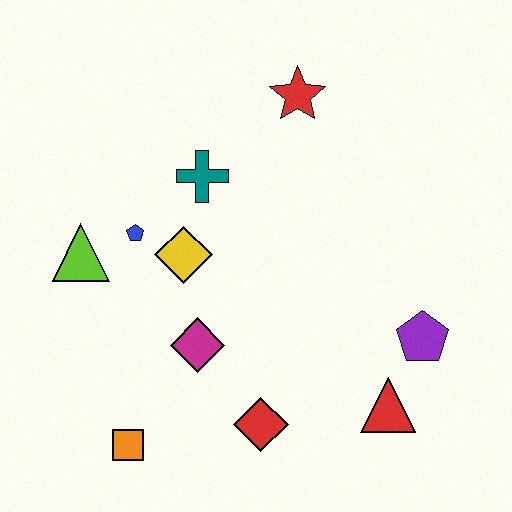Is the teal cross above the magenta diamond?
Yes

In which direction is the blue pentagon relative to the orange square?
The blue pentagon is above the orange square.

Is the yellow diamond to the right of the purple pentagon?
No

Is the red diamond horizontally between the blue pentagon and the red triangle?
Yes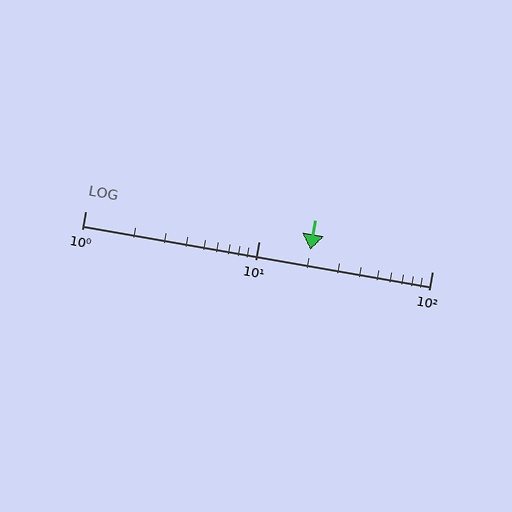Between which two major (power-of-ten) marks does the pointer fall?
The pointer is between 10 and 100.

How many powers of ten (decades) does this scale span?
The scale spans 2 decades, from 1 to 100.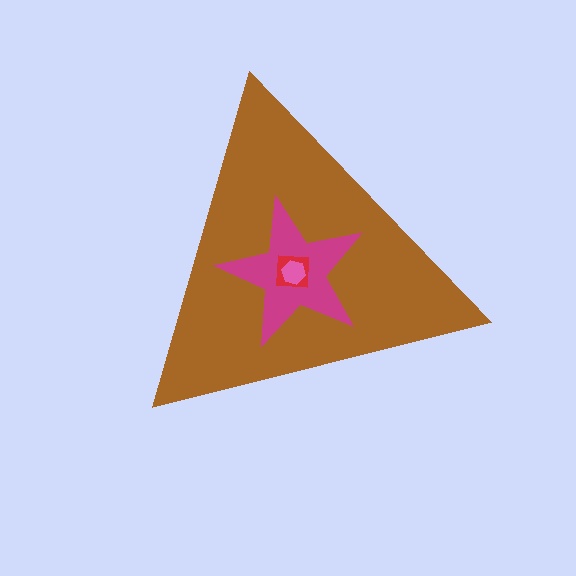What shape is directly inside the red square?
The pink hexagon.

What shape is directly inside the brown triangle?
The magenta star.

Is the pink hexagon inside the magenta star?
Yes.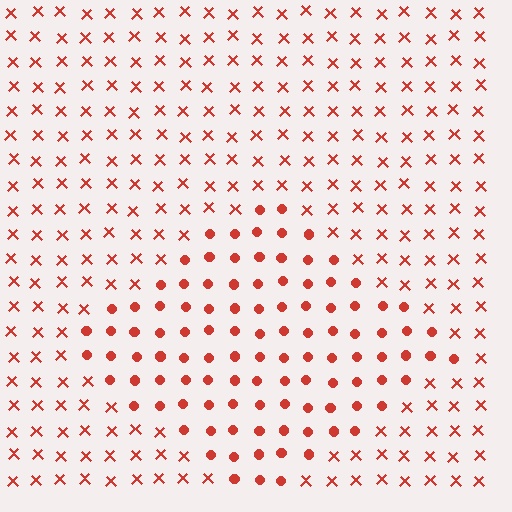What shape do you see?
I see a diamond.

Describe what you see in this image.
The image is filled with small red elements arranged in a uniform grid. A diamond-shaped region contains circles, while the surrounding area contains X marks. The boundary is defined purely by the change in element shape.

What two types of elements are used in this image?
The image uses circles inside the diamond region and X marks outside it.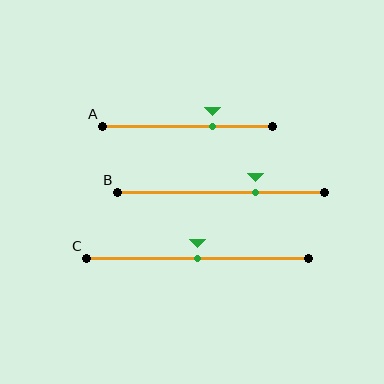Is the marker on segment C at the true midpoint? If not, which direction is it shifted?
Yes, the marker on segment C is at the true midpoint.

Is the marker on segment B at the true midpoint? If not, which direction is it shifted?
No, the marker on segment B is shifted to the right by about 17% of the segment length.